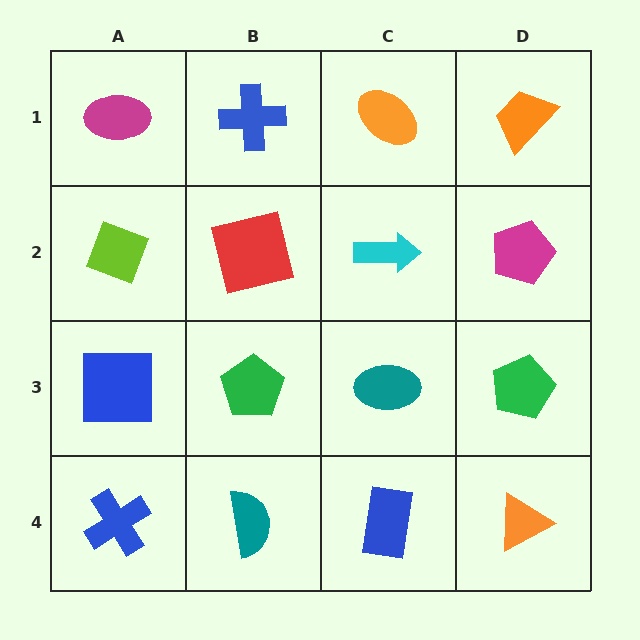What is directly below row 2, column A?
A blue square.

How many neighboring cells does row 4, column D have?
2.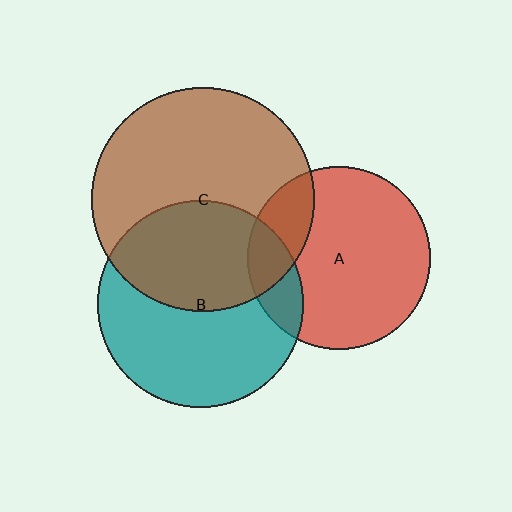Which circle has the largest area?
Circle C (brown).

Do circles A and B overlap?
Yes.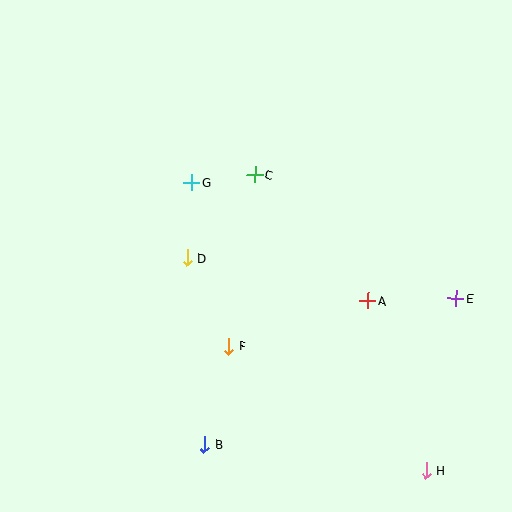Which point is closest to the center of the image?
Point D at (187, 258) is closest to the center.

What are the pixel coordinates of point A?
Point A is at (368, 300).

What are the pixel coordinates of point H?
Point H is at (426, 470).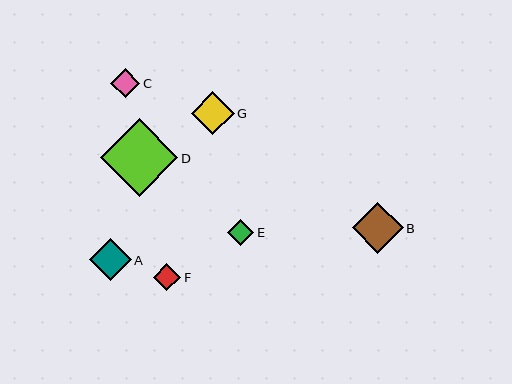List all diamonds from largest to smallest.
From largest to smallest: D, B, G, A, C, F, E.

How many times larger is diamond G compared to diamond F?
Diamond G is approximately 1.6 times the size of diamond F.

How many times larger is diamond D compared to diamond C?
Diamond D is approximately 2.7 times the size of diamond C.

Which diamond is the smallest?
Diamond E is the smallest with a size of approximately 26 pixels.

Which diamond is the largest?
Diamond D is the largest with a size of approximately 77 pixels.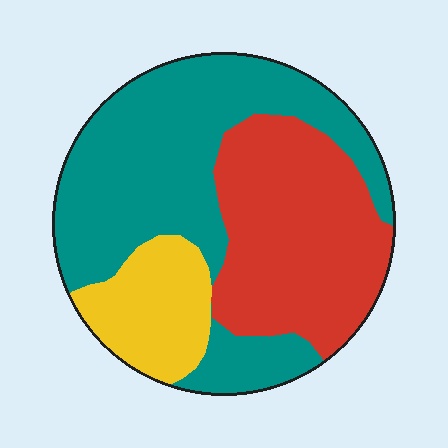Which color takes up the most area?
Teal, at roughly 50%.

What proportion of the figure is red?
Red takes up about three eighths (3/8) of the figure.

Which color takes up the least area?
Yellow, at roughly 15%.